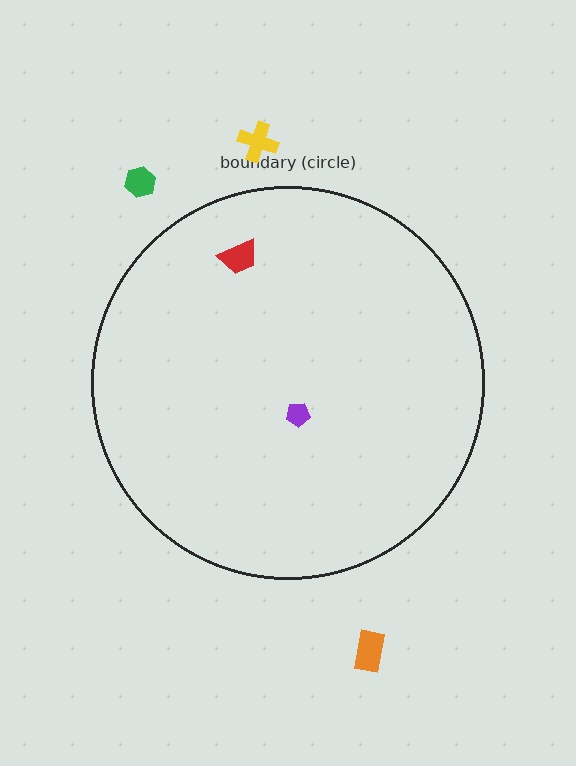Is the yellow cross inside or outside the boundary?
Outside.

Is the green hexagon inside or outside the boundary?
Outside.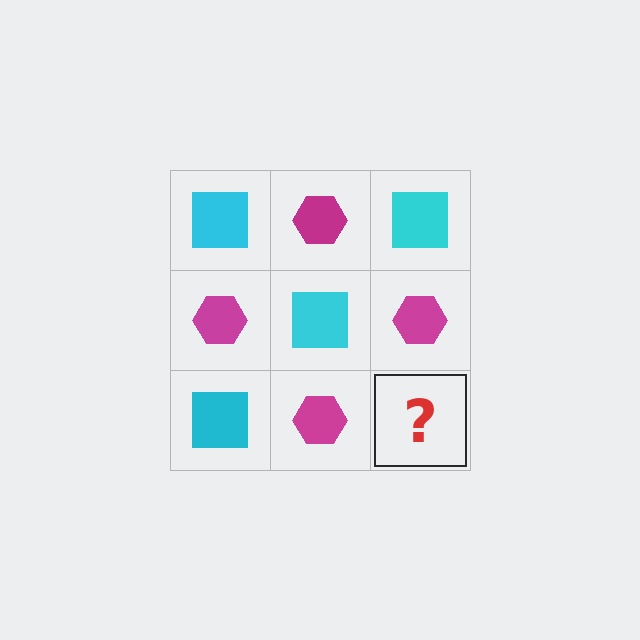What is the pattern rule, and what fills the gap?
The rule is that it alternates cyan square and magenta hexagon in a checkerboard pattern. The gap should be filled with a cyan square.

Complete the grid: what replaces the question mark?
The question mark should be replaced with a cyan square.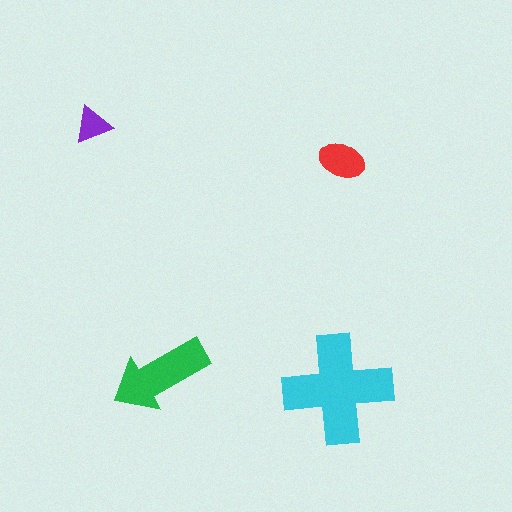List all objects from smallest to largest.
The purple triangle, the red ellipse, the green arrow, the cyan cross.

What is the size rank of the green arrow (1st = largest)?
2nd.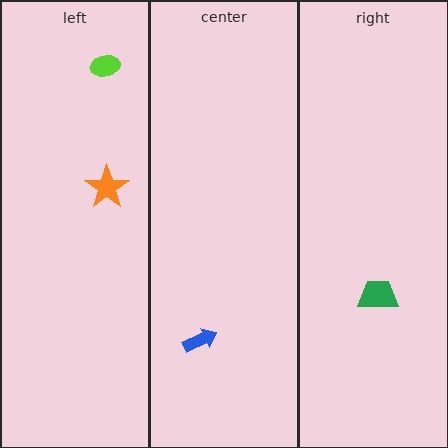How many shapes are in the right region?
1.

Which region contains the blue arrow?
The center region.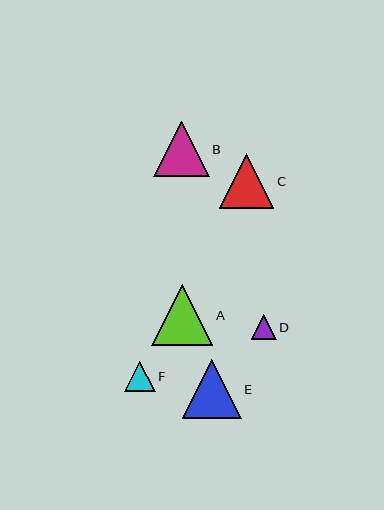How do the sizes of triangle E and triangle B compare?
Triangle E and triangle B are approximately the same size.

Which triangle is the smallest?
Triangle D is the smallest with a size of approximately 24 pixels.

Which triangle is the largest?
Triangle A is the largest with a size of approximately 61 pixels.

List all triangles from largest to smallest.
From largest to smallest: A, E, B, C, F, D.